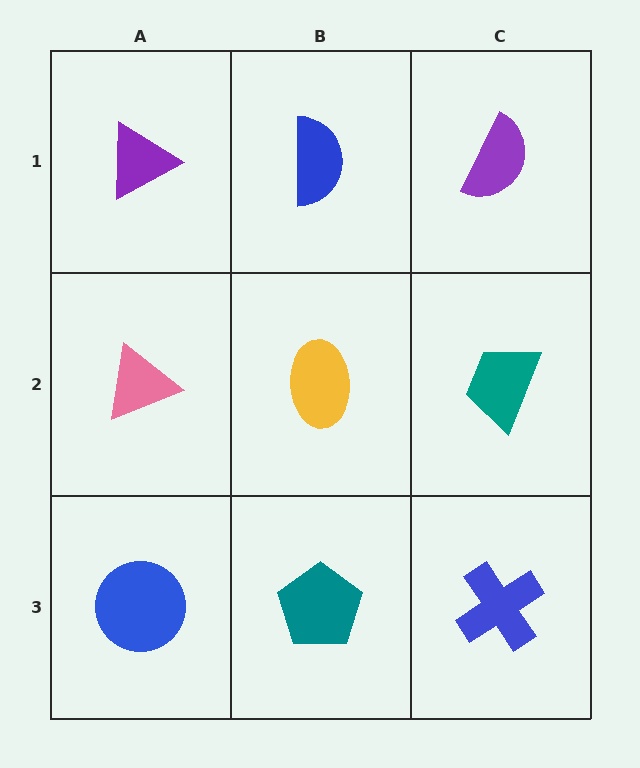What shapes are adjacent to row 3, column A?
A pink triangle (row 2, column A), a teal pentagon (row 3, column B).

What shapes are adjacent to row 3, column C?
A teal trapezoid (row 2, column C), a teal pentagon (row 3, column B).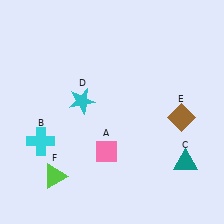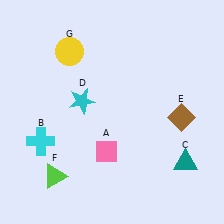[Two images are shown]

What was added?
A yellow circle (G) was added in Image 2.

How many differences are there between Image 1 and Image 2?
There is 1 difference between the two images.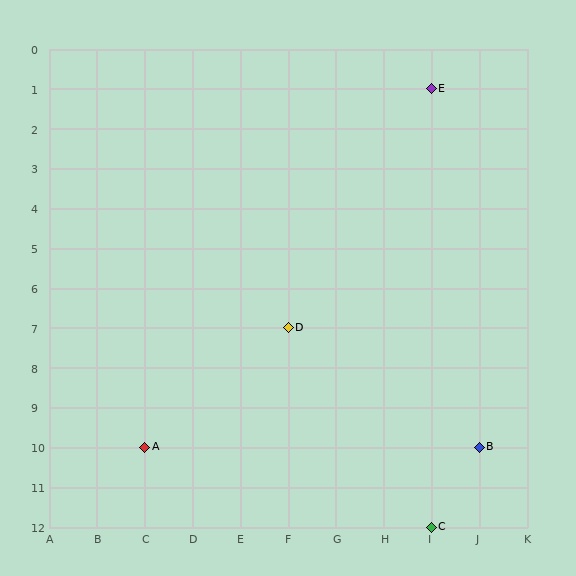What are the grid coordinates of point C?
Point C is at grid coordinates (I, 12).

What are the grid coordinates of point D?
Point D is at grid coordinates (F, 7).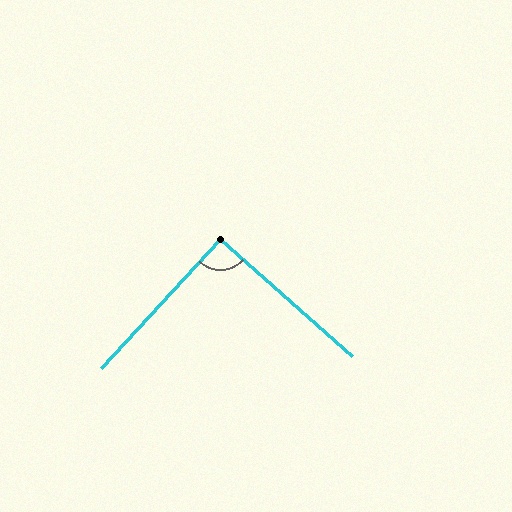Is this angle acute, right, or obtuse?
It is approximately a right angle.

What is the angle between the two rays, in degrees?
Approximately 91 degrees.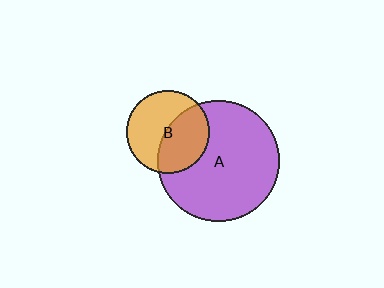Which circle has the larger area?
Circle A (purple).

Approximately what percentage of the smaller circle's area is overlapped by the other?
Approximately 45%.